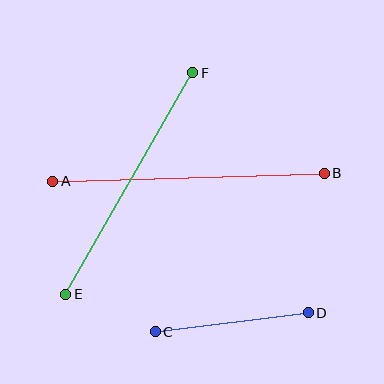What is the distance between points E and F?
The distance is approximately 255 pixels.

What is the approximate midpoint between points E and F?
The midpoint is at approximately (129, 184) pixels.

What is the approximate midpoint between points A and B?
The midpoint is at approximately (188, 177) pixels.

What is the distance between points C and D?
The distance is approximately 154 pixels.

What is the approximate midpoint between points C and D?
The midpoint is at approximately (232, 322) pixels.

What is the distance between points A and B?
The distance is approximately 271 pixels.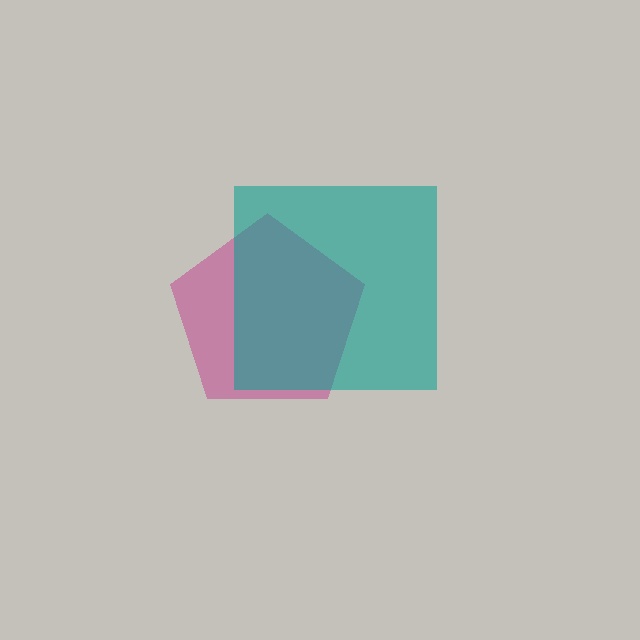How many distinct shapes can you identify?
There are 2 distinct shapes: a magenta pentagon, a teal square.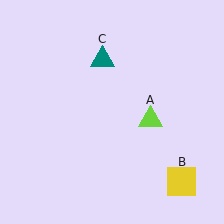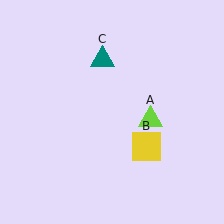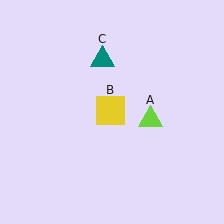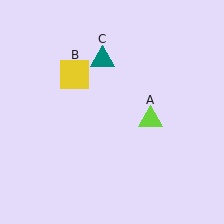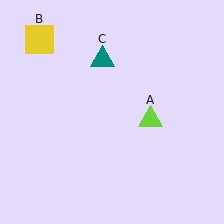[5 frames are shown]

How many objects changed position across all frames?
1 object changed position: yellow square (object B).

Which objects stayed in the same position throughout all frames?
Lime triangle (object A) and teal triangle (object C) remained stationary.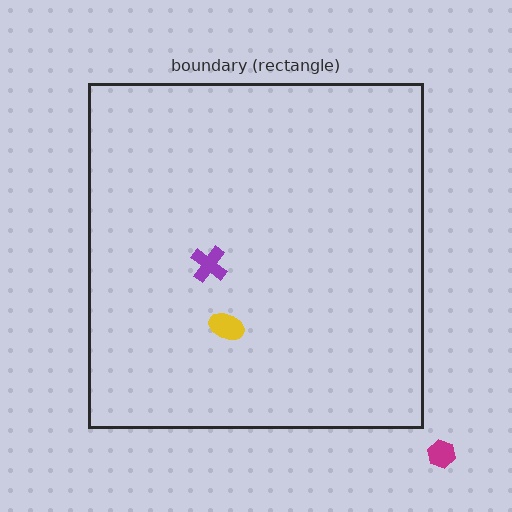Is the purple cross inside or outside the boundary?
Inside.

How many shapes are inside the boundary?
2 inside, 1 outside.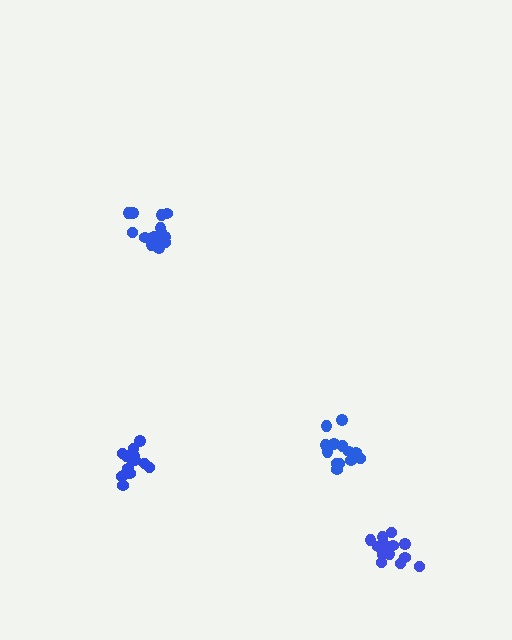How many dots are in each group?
Group 1: 14 dots, Group 2: 17 dots, Group 3: 16 dots, Group 4: 14 dots (61 total).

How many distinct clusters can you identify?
There are 4 distinct clusters.